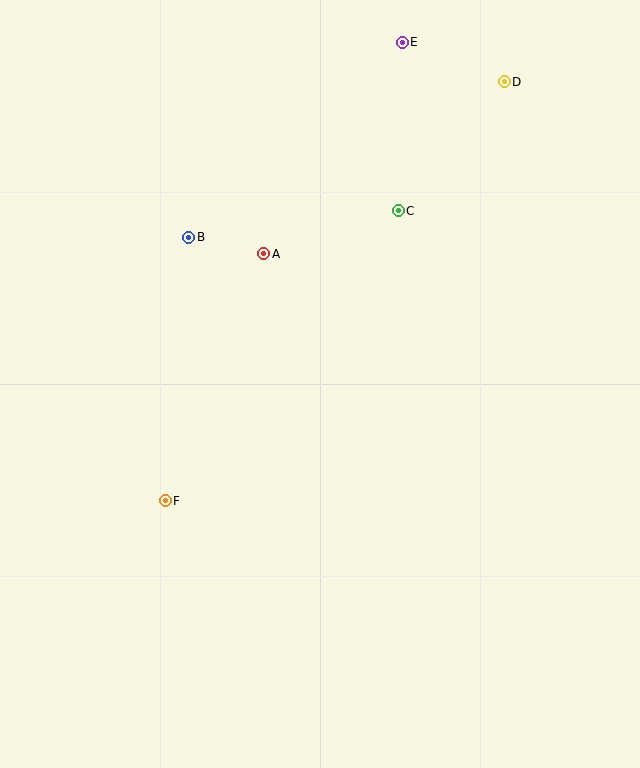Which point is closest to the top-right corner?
Point D is closest to the top-right corner.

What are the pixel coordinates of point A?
Point A is at (264, 254).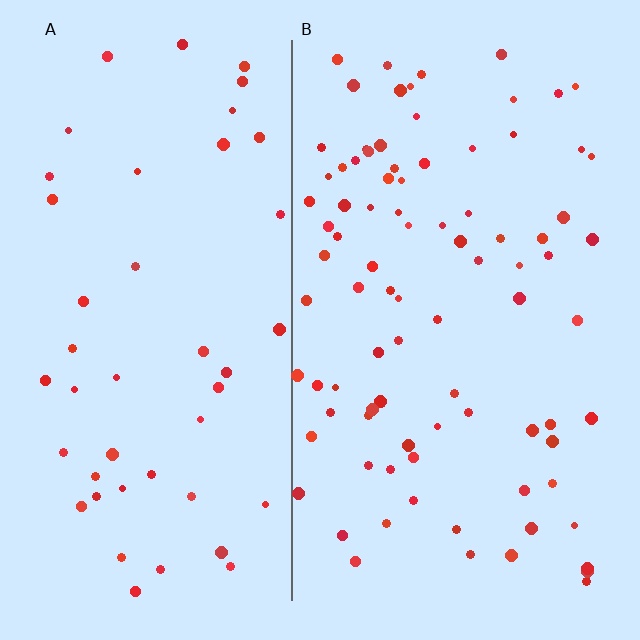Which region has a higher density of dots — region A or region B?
B (the right).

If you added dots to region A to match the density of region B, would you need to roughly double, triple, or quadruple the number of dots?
Approximately double.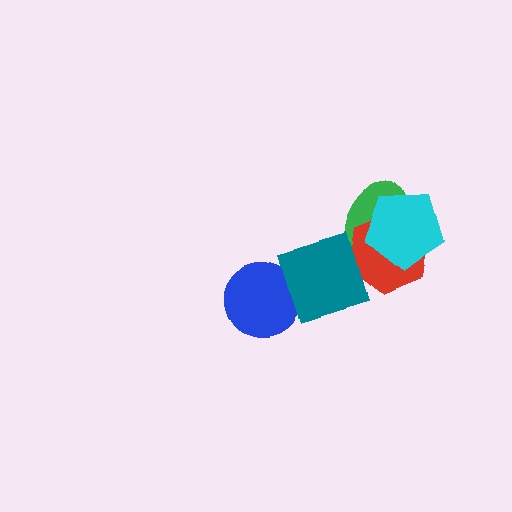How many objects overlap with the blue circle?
1 object overlaps with the blue circle.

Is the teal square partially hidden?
No, no other shape covers it.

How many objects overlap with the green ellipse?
3 objects overlap with the green ellipse.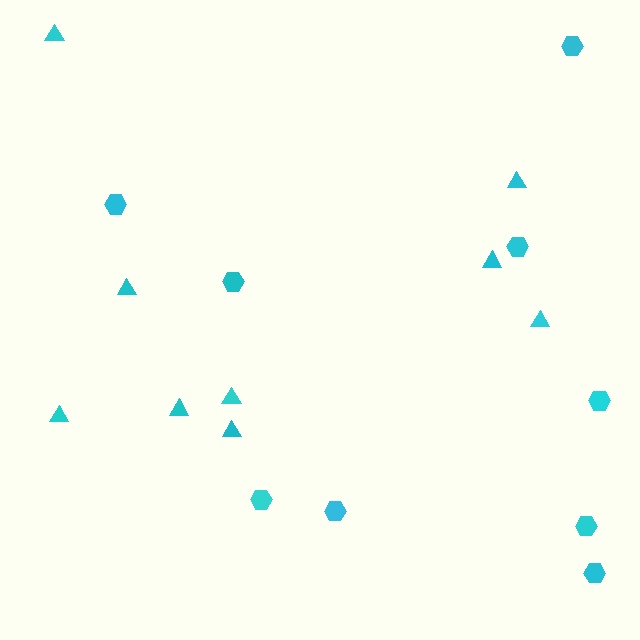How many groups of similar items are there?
There are 2 groups: one group of triangles (9) and one group of hexagons (9).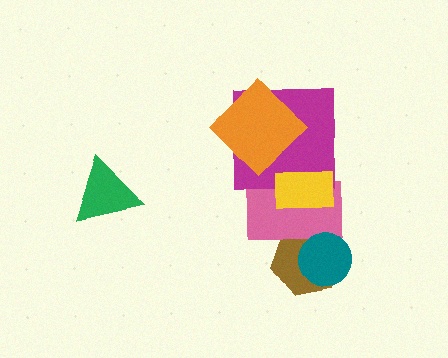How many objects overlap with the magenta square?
3 objects overlap with the magenta square.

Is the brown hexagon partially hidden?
Yes, it is partially covered by another shape.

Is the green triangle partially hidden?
No, no other shape covers it.